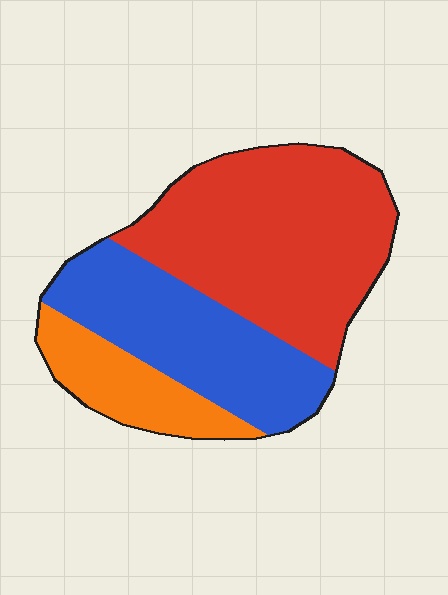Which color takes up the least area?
Orange, at roughly 15%.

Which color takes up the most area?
Red, at roughly 50%.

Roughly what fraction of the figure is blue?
Blue takes up between a sixth and a third of the figure.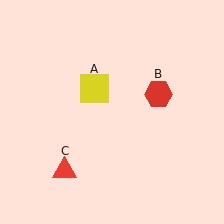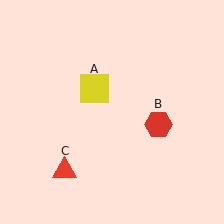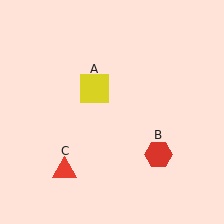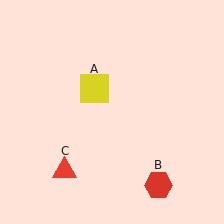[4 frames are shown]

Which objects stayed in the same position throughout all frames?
Yellow square (object A) and red triangle (object C) remained stationary.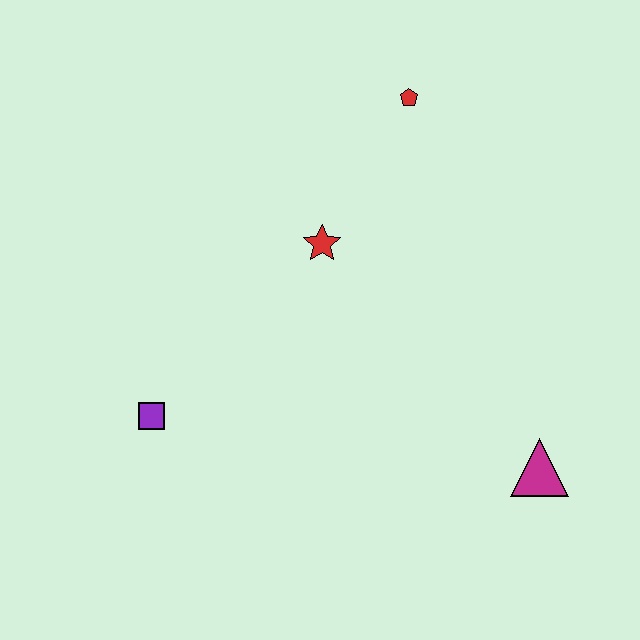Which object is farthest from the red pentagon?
The purple square is farthest from the red pentagon.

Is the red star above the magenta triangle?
Yes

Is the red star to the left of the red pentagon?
Yes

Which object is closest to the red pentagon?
The red star is closest to the red pentagon.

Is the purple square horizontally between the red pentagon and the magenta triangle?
No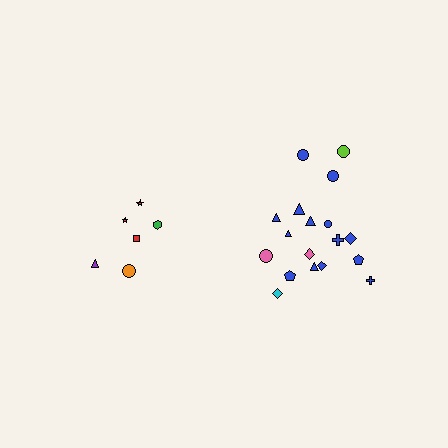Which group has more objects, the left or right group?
The right group.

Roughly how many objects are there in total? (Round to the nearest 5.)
Roughly 25 objects in total.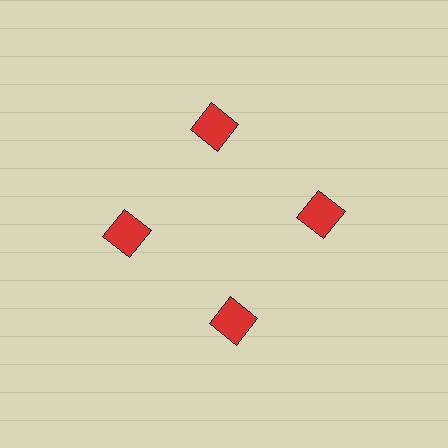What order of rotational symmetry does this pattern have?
This pattern has 4-fold rotational symmetry.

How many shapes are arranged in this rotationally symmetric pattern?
There are 4 shapes, arranged in 4 groups of 1.